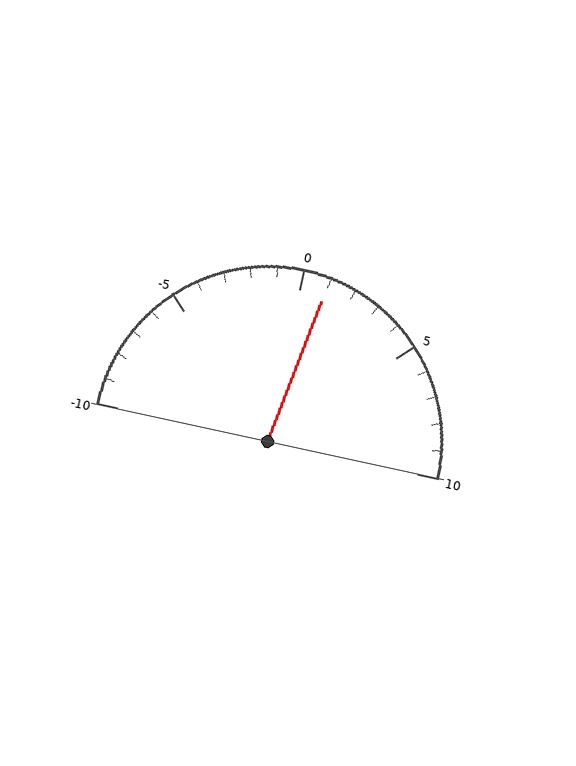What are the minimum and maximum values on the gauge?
The gauge ranges from -10 to 10.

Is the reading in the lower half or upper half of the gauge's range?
The reading is in the upper half of the range (-10 to 10).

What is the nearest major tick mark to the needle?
The nearest major tick mark is 0.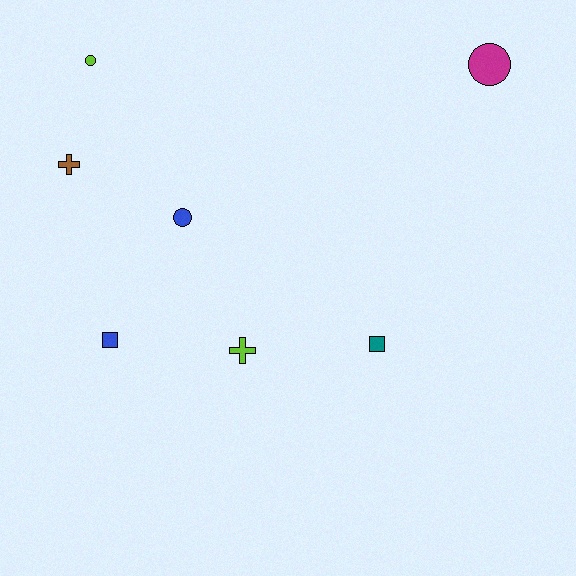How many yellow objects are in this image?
There are no yellow objects.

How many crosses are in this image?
There are 2 crosses.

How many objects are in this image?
There are 7 objects.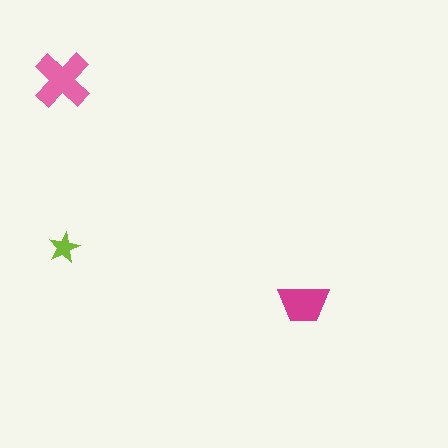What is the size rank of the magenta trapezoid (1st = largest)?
2nd.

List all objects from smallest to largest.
The lime star, the magenta trapezoid, the pink cross.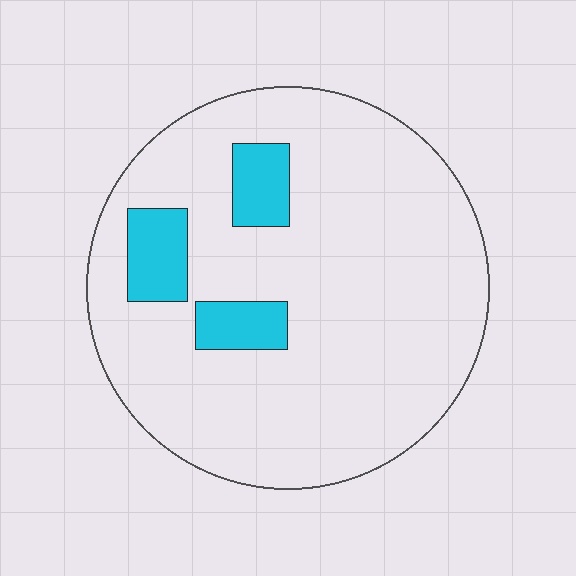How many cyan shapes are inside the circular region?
3.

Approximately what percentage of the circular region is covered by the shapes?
Approximately 10%.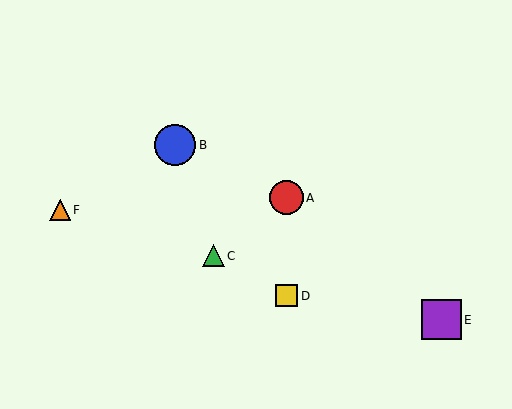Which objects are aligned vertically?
Objects A, D are aligned vertically.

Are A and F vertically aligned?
No, A is at x≈286 and F is at x≈60.